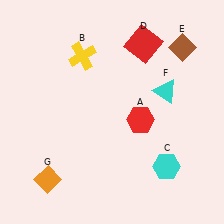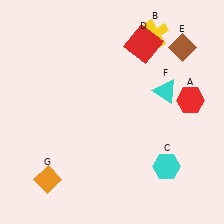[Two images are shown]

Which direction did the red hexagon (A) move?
The red hexagon (A) moved right.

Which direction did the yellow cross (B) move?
The yellow cross (B) moved right.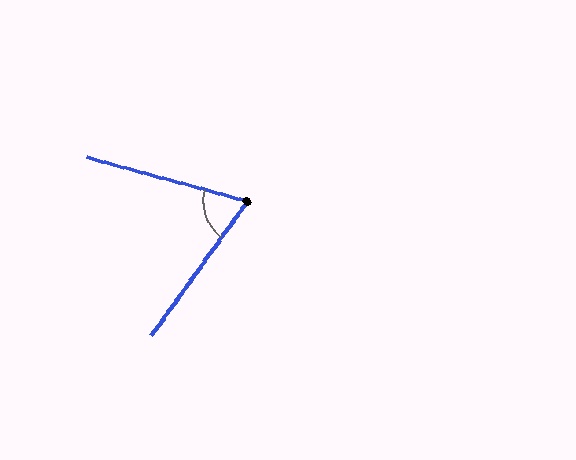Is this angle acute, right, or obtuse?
It is acute.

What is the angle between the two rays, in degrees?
Approximately 70 degrees.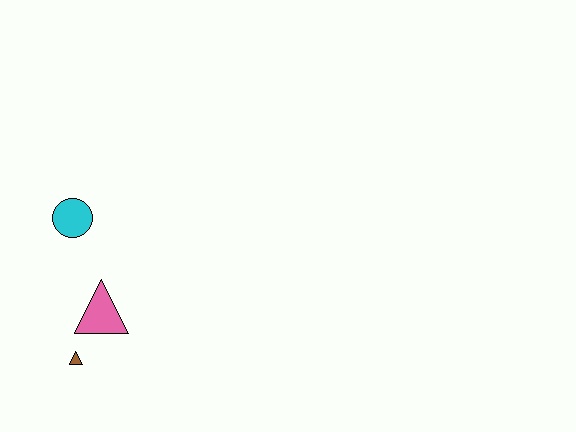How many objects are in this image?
There are 3 objects.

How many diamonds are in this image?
There are no diamonds.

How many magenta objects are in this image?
There are no magenta objects.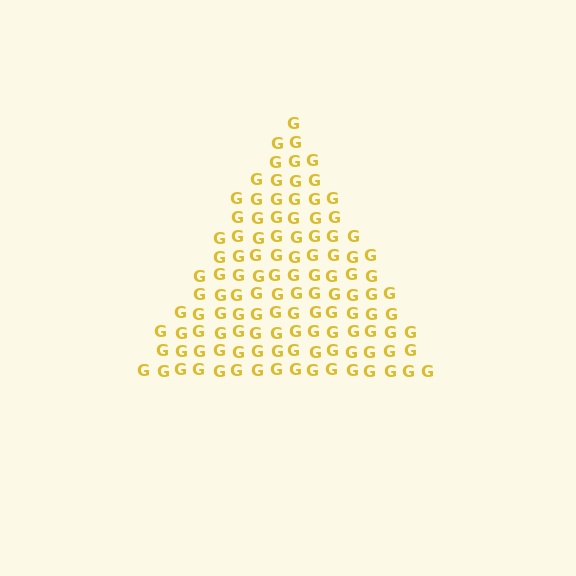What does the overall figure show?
The overall figure shows a triangle.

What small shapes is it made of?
It is made of small letter G's.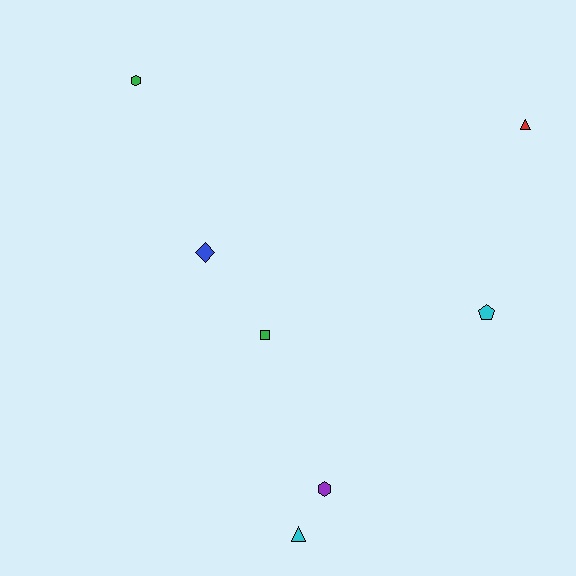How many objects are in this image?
There are 7 objects.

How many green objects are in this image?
There are 2 green objects.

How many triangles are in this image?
There are 2 triangles.